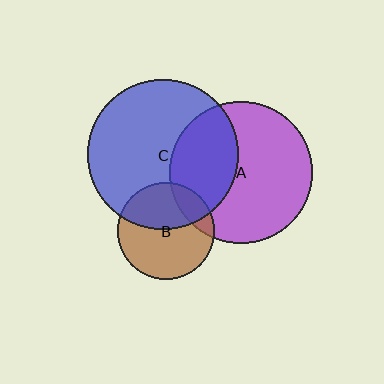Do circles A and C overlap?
Yes.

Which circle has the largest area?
Circle C (blue).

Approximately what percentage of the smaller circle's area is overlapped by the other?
Approximately 35%.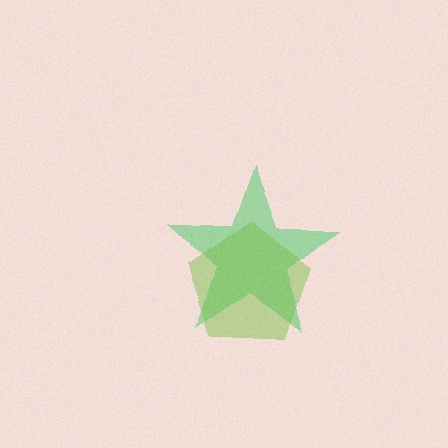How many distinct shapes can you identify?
There are 2 distinct shapes: a green star, a lime pentagon.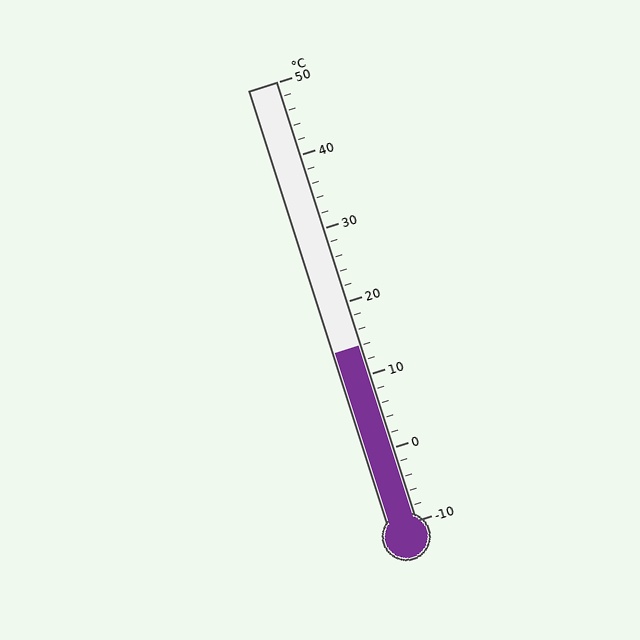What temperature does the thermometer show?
The thermometer shows approximately 14°C.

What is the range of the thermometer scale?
The thermometer scale ranges from -10°C to 50°C.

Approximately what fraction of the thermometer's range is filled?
The thermometer is filled to approximately 40% of its range.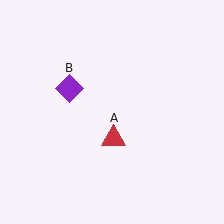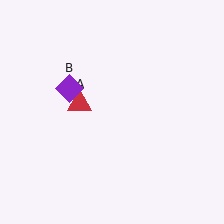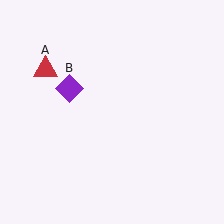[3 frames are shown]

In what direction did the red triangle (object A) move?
The red triangle (object A) moved up and to the left.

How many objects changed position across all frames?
1 object changed position: red triangle (object A).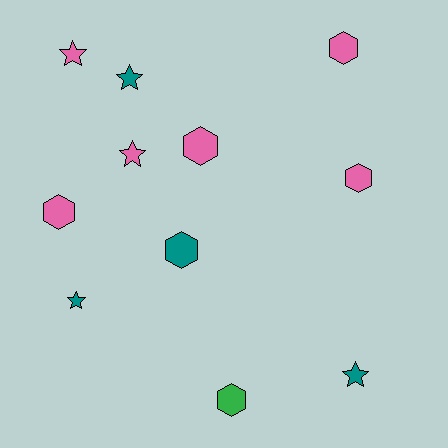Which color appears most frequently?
Pink, with 6 objects.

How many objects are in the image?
There are 11 objects.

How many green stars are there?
There are no green stars.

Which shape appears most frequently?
Hexagon, with 6 objects.